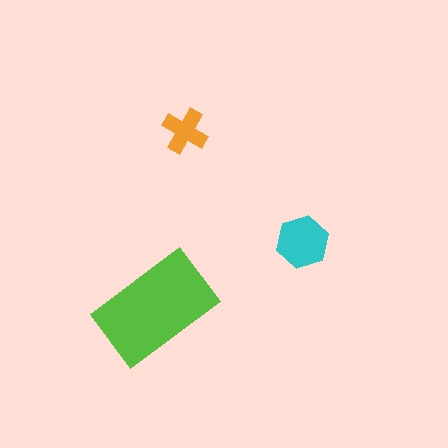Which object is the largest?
The lime rectangle.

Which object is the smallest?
The orange cross.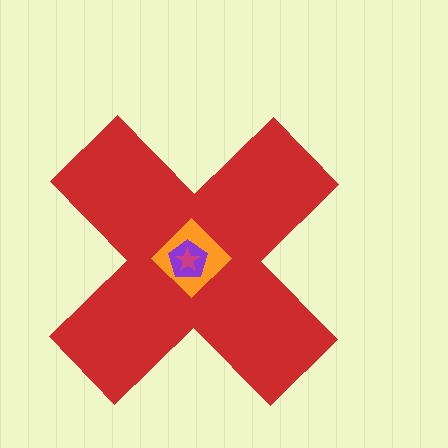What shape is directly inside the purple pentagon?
The magenta star.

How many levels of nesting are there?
4.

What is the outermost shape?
The red cross.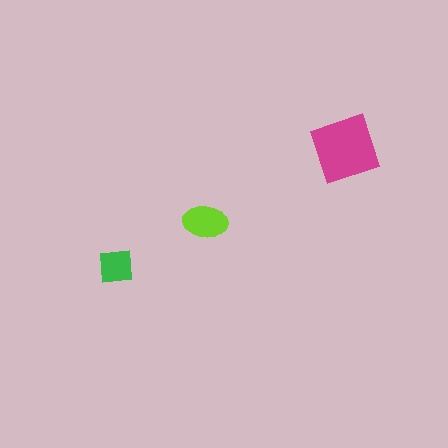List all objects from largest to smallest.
The magenta diamond, the lime ellipse, the green square.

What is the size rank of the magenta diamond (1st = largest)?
1st.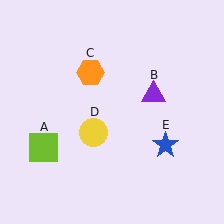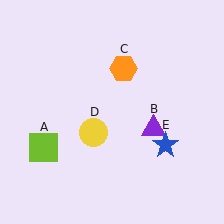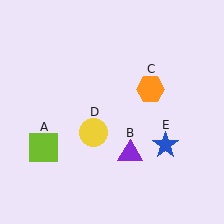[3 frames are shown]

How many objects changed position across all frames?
2 objects changed position: purple triangle (object B), orange hexagon (object C).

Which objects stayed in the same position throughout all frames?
Lime square (object A) and yellow circle (object D) and blue star (object E) remained stationary.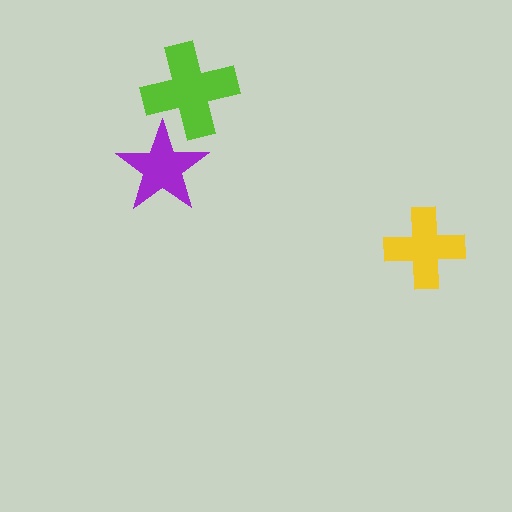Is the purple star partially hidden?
Yes, it is partially covered by another shape.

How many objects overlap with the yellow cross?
0 objects overlap with the yellow cross.